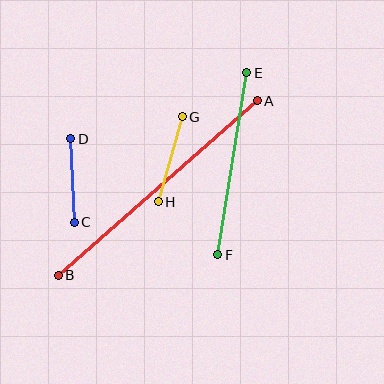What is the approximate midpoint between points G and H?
The midpoint is at approximately (170, 159) pixels.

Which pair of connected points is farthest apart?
Points A and B are farthest apart.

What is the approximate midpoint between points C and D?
The midpoint is at approximately (72, 180) pixels.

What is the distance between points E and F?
The distance is approximately 184 pixels.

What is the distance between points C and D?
The distance is approximately 84 pixels.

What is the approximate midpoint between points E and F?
The midpoint is at approximately (232, 164) pixels.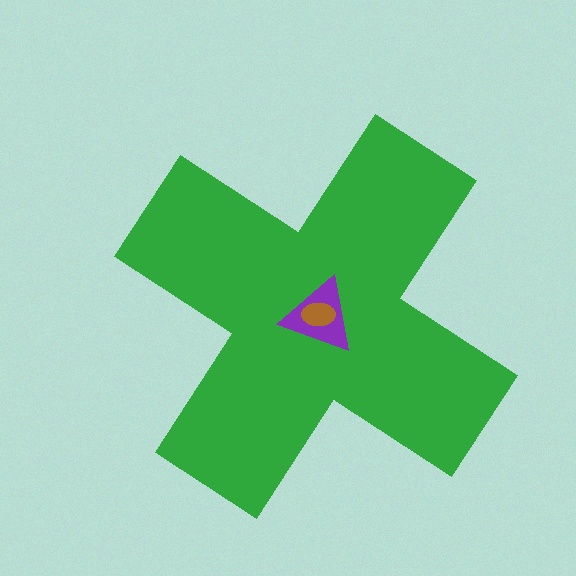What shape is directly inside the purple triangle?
The brown ellipse.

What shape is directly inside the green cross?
The purple triangle.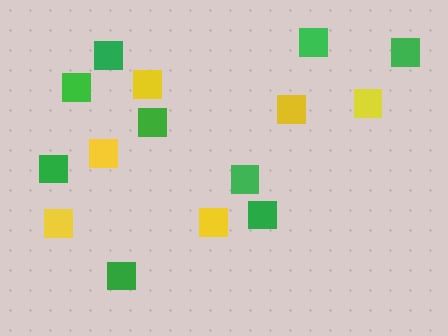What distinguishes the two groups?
There are 2 groups: one group of green squares (9) and one group of yellow squares (6).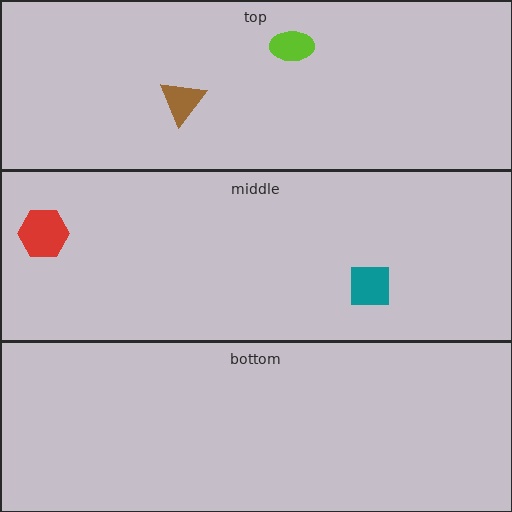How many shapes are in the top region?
2.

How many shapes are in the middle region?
2.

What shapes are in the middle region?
The teal square, the red hexagon.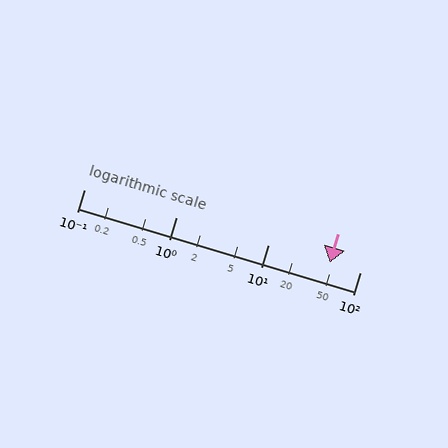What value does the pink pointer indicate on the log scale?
The pointer indicates approximately 47.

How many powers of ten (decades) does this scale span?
The scale spans 3 decades, from 0.1 to 100.